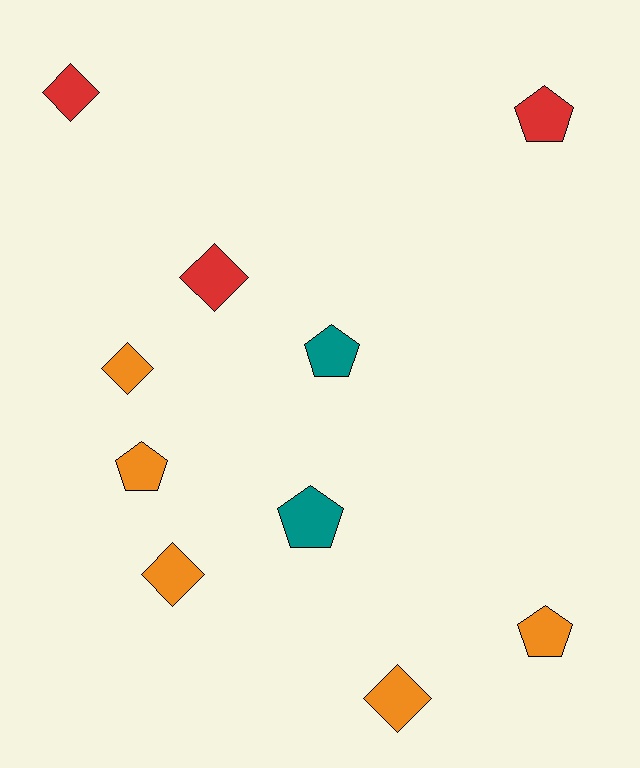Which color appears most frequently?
Orange, with 5 objects.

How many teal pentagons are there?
There are 2 teal pentagons.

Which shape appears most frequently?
Pentagon, with 5 objects.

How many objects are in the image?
There are 10 objects.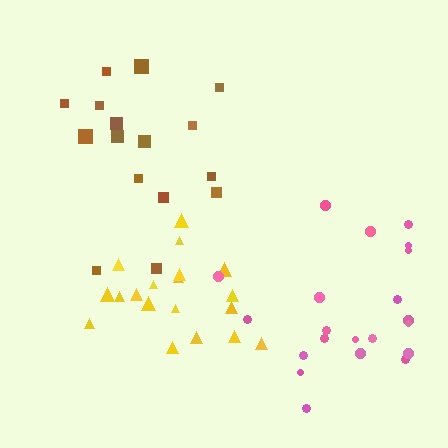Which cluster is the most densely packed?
Yellow.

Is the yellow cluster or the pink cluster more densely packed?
Yellow.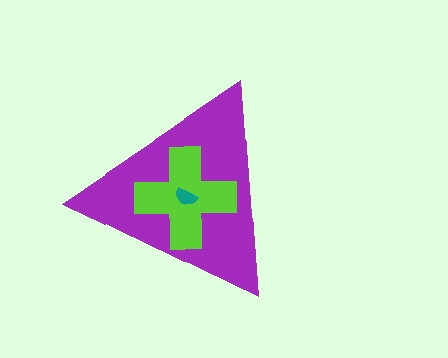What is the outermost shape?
The purple triangle.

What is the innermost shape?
The teal semicircle.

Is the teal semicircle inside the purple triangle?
Yes.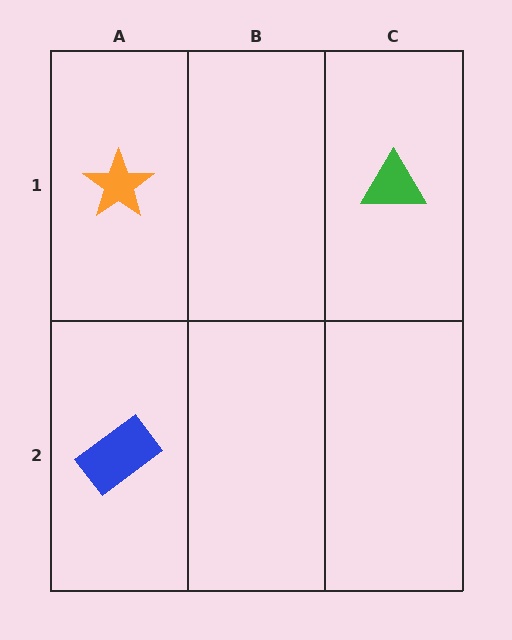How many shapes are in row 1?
2 shapes.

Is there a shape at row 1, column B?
No, that cell is empty.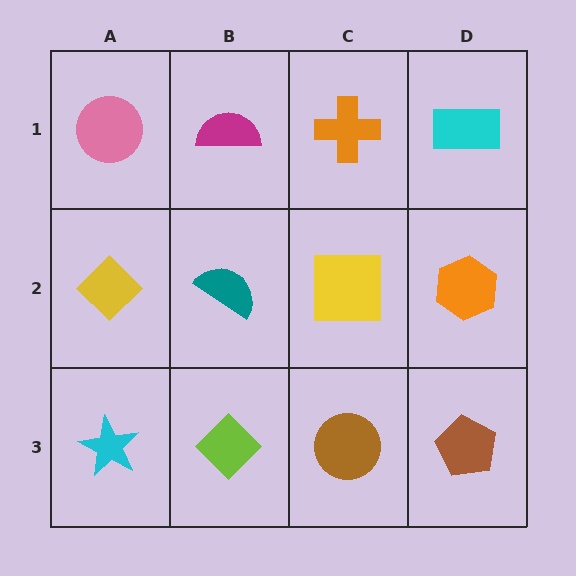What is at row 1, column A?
A pink circle.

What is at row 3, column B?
A lime diamond.